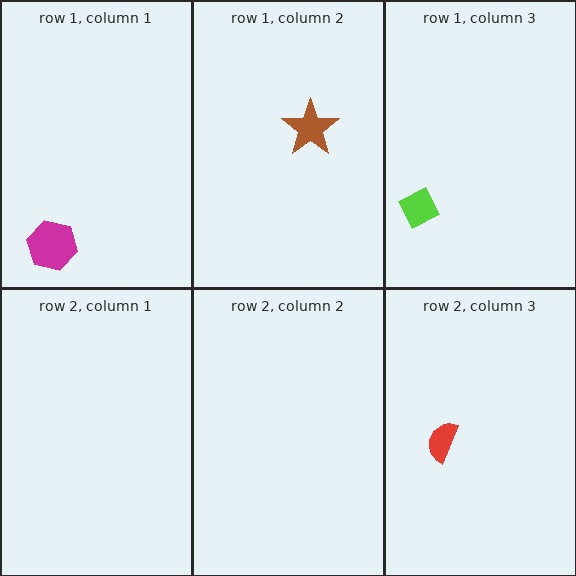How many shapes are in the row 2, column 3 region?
1.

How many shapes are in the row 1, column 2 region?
1.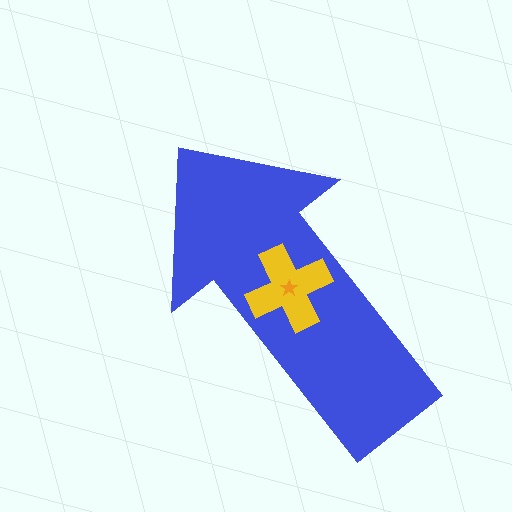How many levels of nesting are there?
3.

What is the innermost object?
The orange star.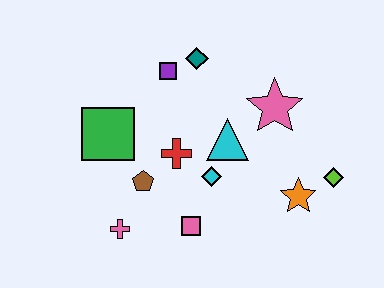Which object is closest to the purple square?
The teal diamond is closest to the purple square.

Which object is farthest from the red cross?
The lime diamond is farthest from the red cross.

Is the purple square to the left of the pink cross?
No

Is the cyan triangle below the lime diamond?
No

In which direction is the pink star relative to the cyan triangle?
The pink star is to the right of the cyan triangle.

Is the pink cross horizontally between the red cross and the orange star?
No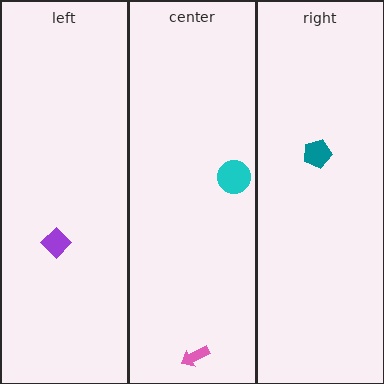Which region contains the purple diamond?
The left region.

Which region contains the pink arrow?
The center region.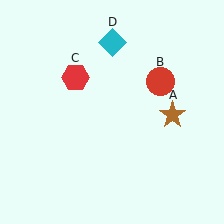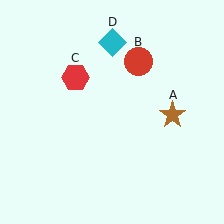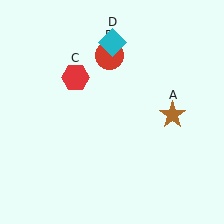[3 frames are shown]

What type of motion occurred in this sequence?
The red circle (object B) rotated counterclockwise around the center of the scene.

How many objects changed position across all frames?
1 object changed position: red circle (object B).